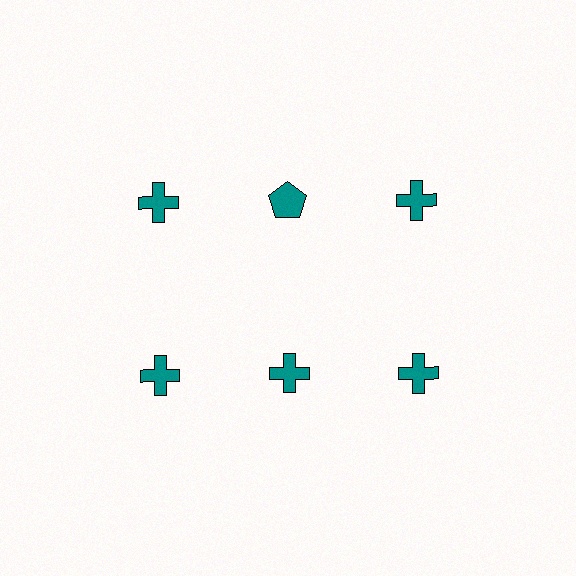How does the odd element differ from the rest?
It has a different shape: pentagon instead of cross.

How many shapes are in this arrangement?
There are 6 shapes arranged in a grid pattern.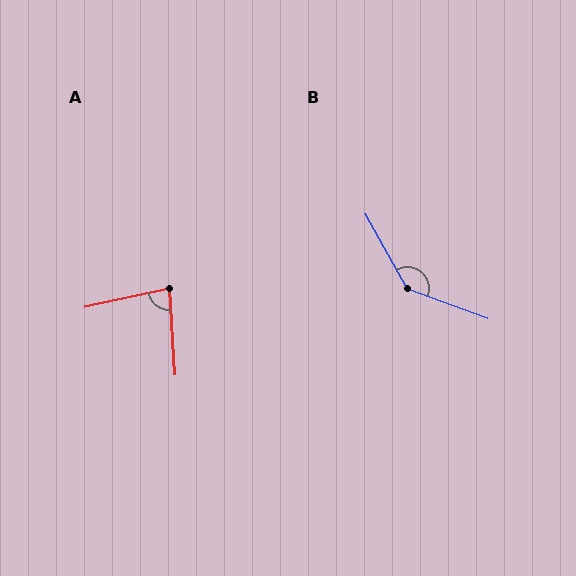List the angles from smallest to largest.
A (81°), B (139°).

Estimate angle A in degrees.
Approximately 81 degrees.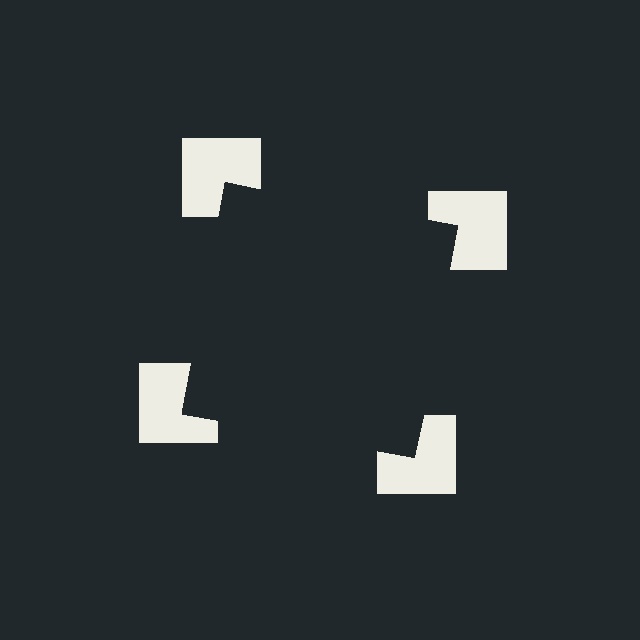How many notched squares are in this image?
There are 4 — one at each vertex of the illusory square.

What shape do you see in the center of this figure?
An illusory square — its edges are inferred from the aligned wedge cuts in the notched squares, not physically drawn.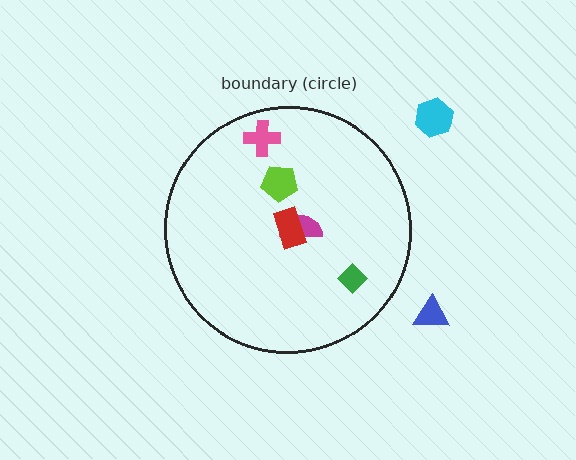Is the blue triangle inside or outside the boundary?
Outside.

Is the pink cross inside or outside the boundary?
Inside.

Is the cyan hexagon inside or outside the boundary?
Outside.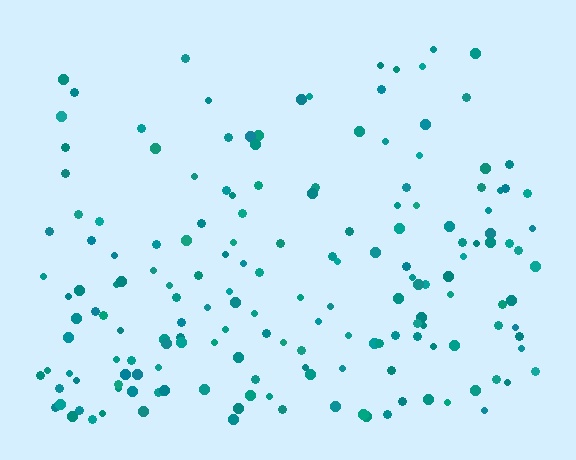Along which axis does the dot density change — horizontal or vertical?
Vertical.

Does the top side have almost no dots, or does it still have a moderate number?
Still a moderate number, just noticeably fewer than the bottom.